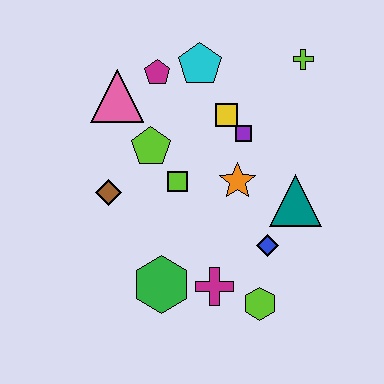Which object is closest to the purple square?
The yellow square is closest to the purple square.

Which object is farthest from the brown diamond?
The lime cross is farthest from the brown diamond.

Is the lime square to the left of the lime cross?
Yes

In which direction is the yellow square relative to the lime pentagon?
The yellow square is to the right of the lime pentagon.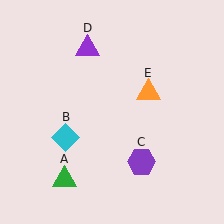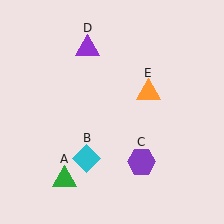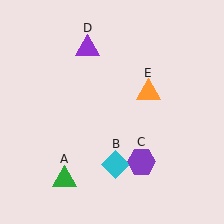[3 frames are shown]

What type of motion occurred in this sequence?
The cyan diamond (object B) rotated counterclockwise around the center of the scene.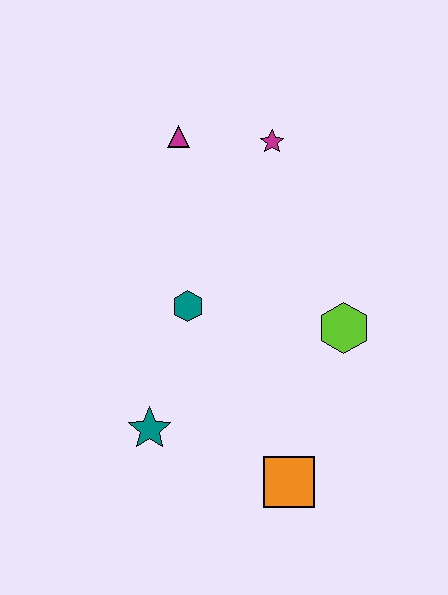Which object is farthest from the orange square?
The magenta triangle is farthest from the orange square.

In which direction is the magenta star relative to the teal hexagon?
The magenta star is above the teal hexagon.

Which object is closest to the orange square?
The teal star is closest to the orange square.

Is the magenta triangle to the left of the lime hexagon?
Yes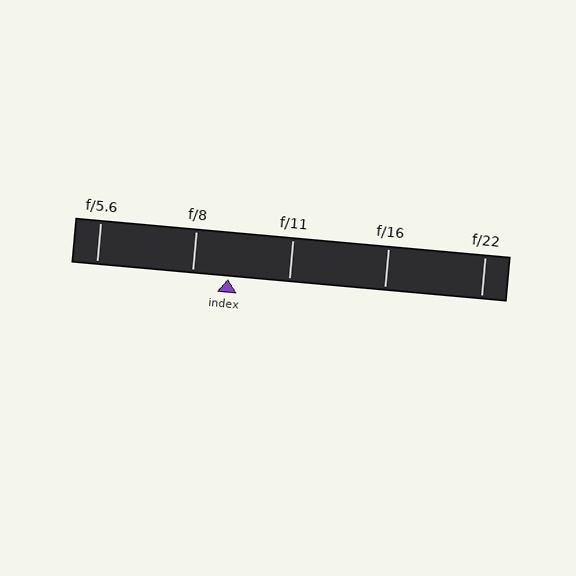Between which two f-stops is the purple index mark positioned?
The index mark is between f/8 and f/11.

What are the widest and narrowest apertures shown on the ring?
The widest aperture shown is f/5.6 and the narrowest is f/22.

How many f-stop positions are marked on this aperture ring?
There are 5 f-stop positions marked.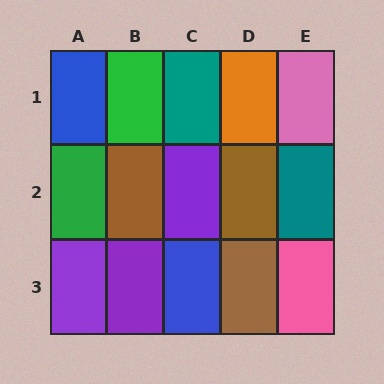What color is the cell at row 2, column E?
Teal.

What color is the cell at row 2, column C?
Purple.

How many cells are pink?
2 cells are pink.